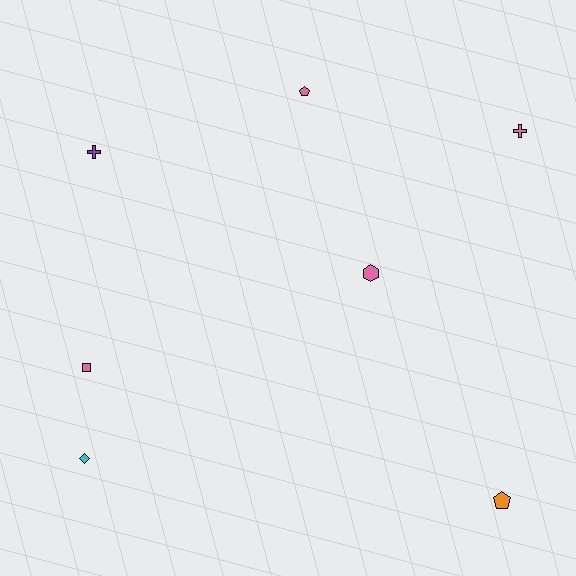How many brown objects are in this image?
There are no brown objects.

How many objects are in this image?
There are 7 objects.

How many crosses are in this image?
There are 2 crosses.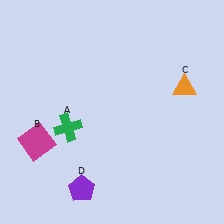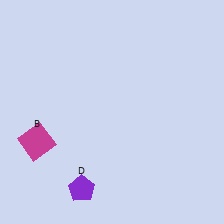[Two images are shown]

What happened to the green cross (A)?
The green cross (A) was removed in Image 2. It was in the bottom-left area of Image 1.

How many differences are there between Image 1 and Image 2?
There are 2 differences between the two images.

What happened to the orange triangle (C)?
The orange triangle (C) was removed in Image 2. It was in the top-right area of Image 1.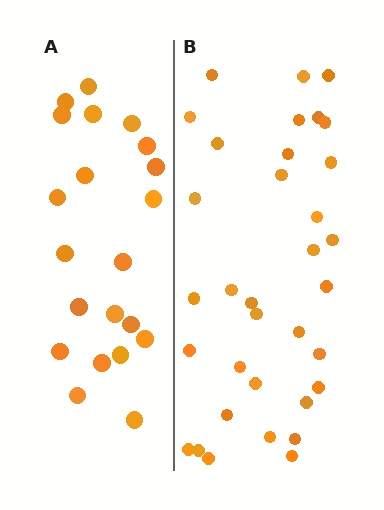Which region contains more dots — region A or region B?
Region B (the right region) has more dots.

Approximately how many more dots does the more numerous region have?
Region B has approximately 15 more dots than region A.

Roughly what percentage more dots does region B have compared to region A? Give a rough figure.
About 60% more.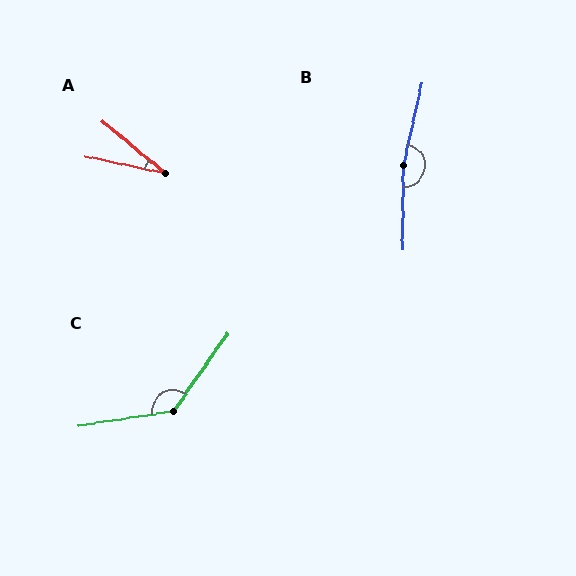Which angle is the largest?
B, at approximately 168 degrees.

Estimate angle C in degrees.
Approximately 134 degrees.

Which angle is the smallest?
A, at approximately 28 degrees.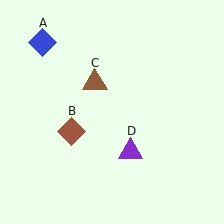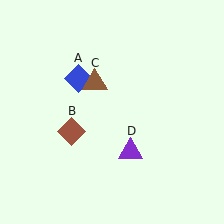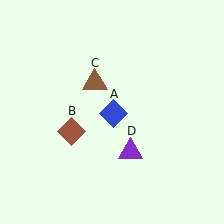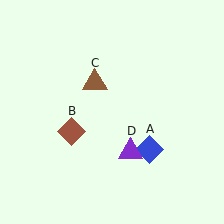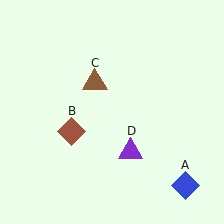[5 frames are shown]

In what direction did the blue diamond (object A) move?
The blue diamond (object A) moved down and to the right.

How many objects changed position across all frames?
1 object changed position: blue diamond (object A).